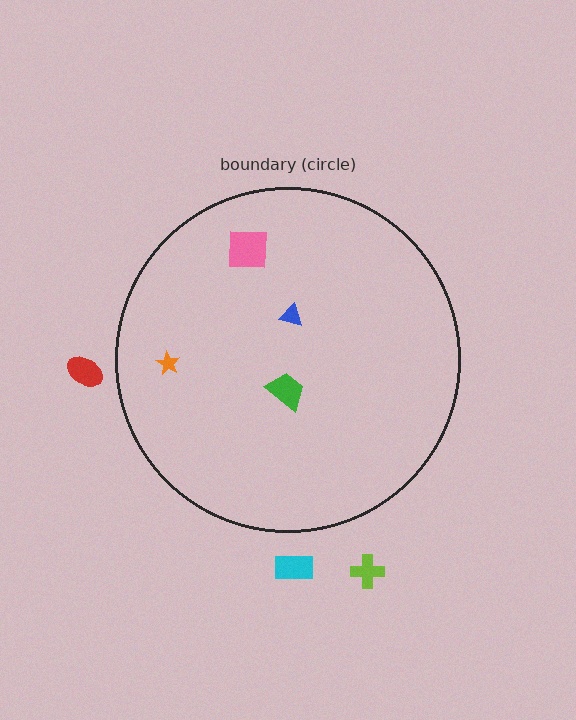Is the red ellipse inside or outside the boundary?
Outside.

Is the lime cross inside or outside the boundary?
Outside.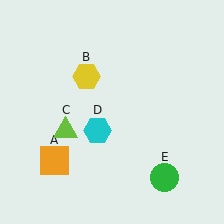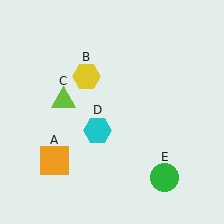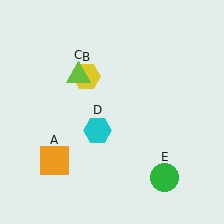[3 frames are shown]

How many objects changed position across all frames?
1 object changed position: lime triangle (object C).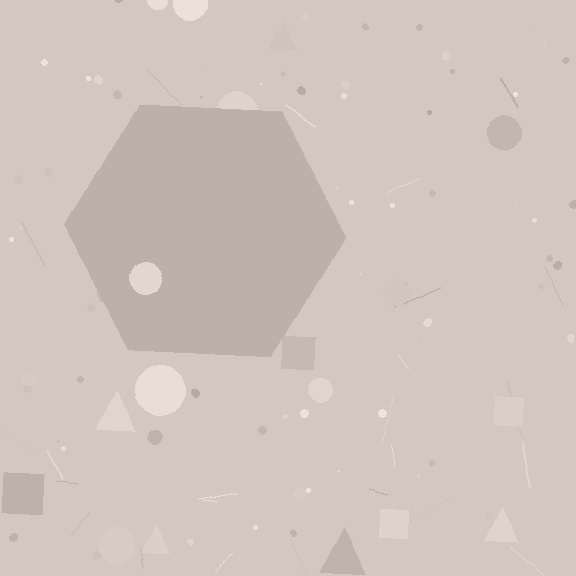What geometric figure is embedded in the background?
A hexagon is embedded in the background.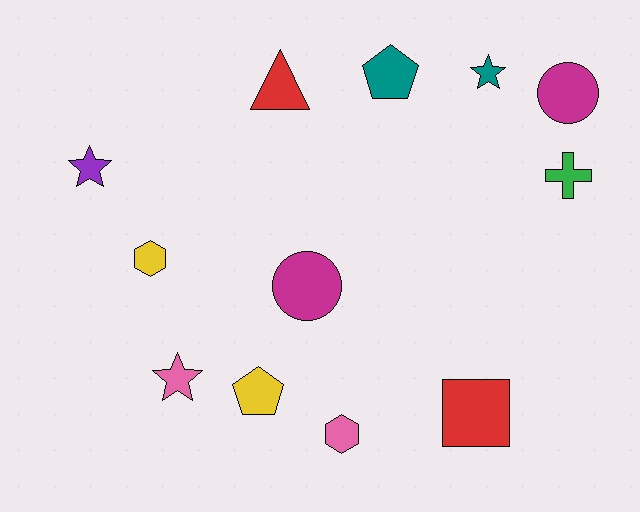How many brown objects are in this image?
There are no brown objects.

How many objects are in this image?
There are 12 objects.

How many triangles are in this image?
There is 1 triangle.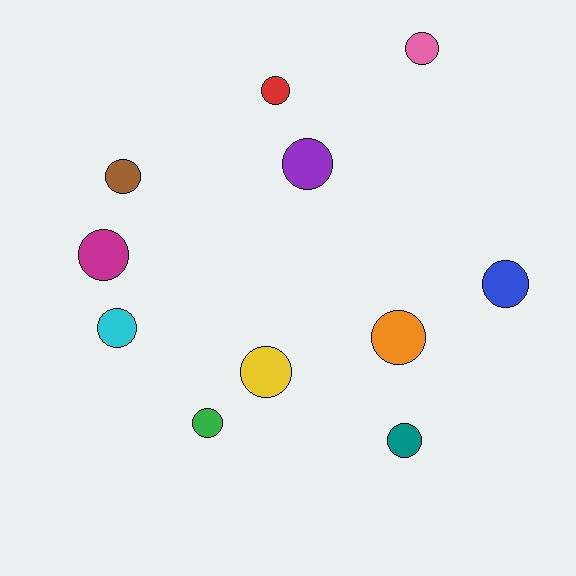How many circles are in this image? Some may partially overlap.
There are 11 circles.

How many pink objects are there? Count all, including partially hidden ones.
There is 1 pink object.